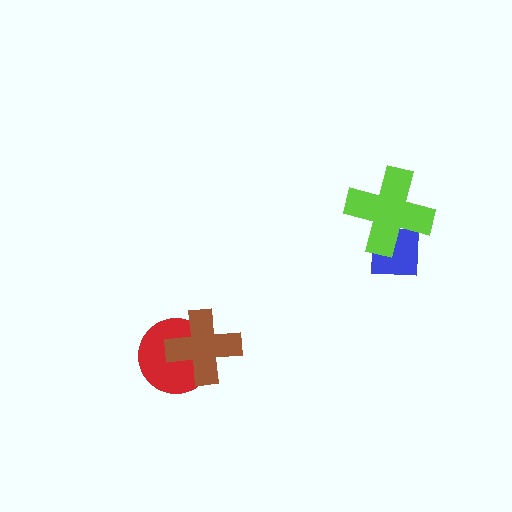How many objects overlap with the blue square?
1 object overlaps with the blue square.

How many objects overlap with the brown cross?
1 object overlaps with the brown cross.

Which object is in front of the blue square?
The lime cross is in front of the blue square.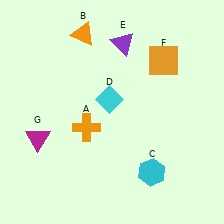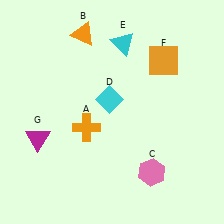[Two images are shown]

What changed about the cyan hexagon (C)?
In Image 1, C is cyan. In Image 2, it changed to pink.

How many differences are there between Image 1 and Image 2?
There are 2 differences between the two images.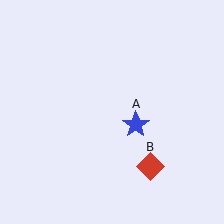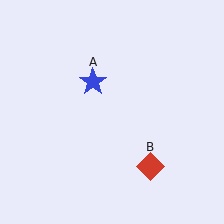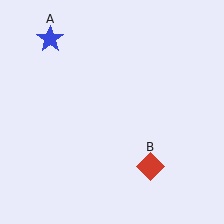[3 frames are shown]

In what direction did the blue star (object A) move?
The blue star (object A) moved up and to the left.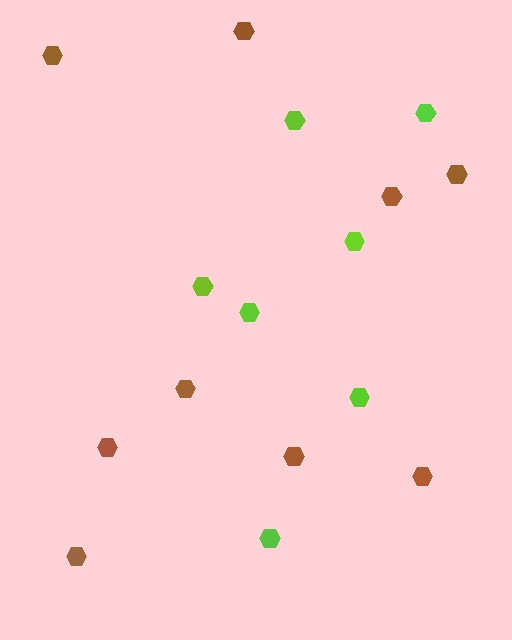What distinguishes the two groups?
There are 2 groups: one group of brown hexagons (9) and one group of lime hexagons (7).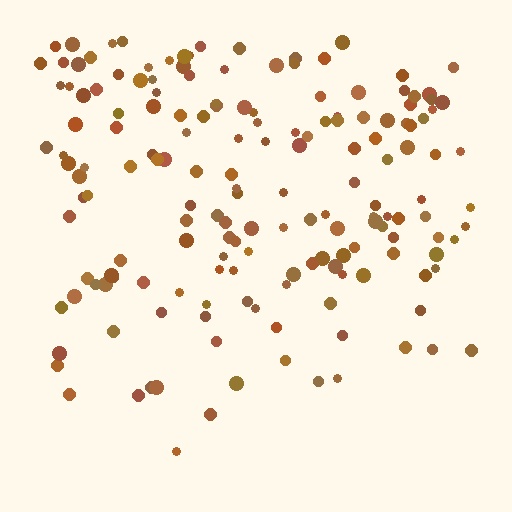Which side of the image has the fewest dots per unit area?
The bottom.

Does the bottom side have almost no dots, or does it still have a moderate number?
Still a moderate number, just noticeably fewer than the top.